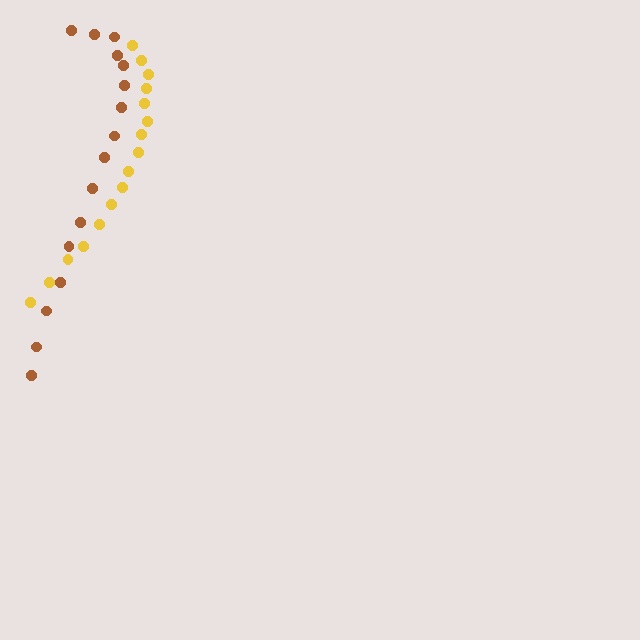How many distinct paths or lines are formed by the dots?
There are 2 distinct paths.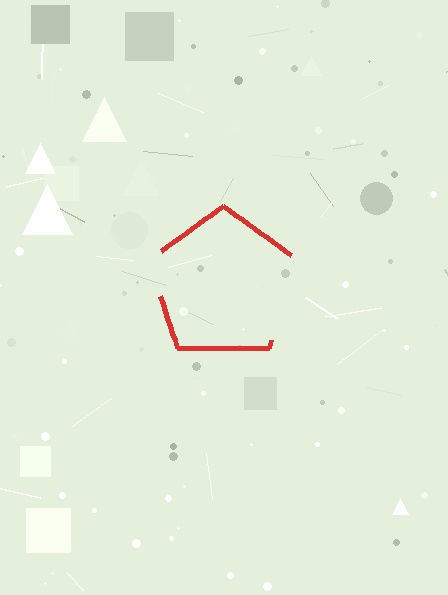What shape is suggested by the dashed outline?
The dashed outline suggests a pentagon.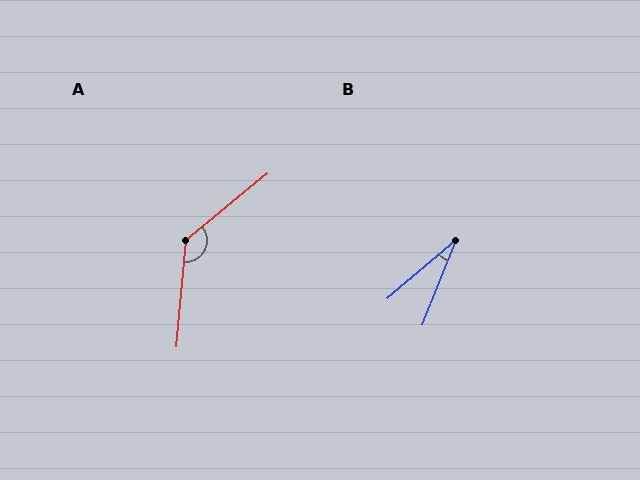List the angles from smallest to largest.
B (28°), A (135°).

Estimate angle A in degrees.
Approximately 135 degrees.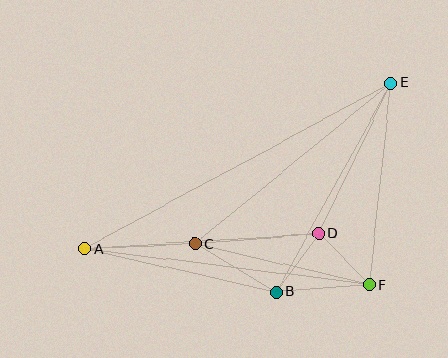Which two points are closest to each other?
Points D and F are closest to each other.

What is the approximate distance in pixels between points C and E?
The distance between C and E is approximately 254 pixels.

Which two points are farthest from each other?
Points A and E are farthest from each other.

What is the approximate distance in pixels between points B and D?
The distance between B and D is approximately 72 pixels.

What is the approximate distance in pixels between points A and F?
The distance between A and F is approximately 287 pixels.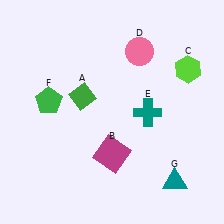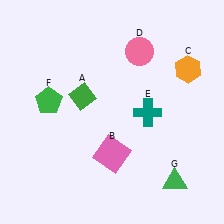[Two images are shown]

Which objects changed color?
B changed from magenta to pink. C changed from lime to orange. G changed from teal to green.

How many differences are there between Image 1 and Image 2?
There are 3 differences between the two images.